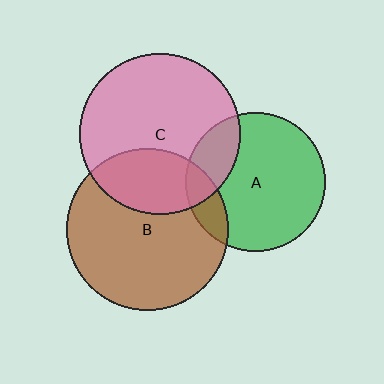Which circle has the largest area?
Circle B (brown).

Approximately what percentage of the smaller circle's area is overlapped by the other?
Approximately 30%.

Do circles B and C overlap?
Yes.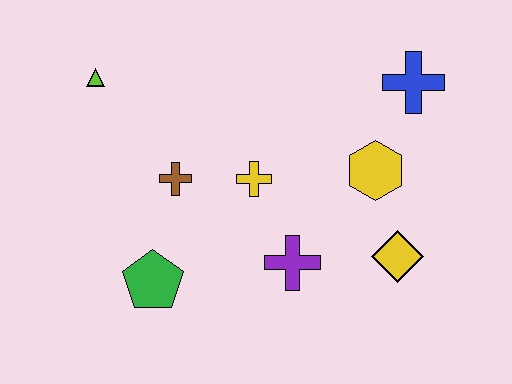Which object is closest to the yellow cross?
The brown cross is closest to the yellow cross.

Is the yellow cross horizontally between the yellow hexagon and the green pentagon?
Yes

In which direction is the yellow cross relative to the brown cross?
The yellow cross is to the right of the brown cross.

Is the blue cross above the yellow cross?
Yes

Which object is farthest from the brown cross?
The blue cross is farthest from the brown cross.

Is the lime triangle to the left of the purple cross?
Yes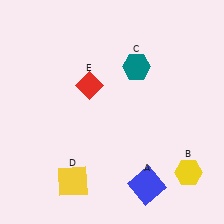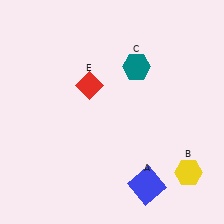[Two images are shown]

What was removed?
The yellow square (D) was removed in Image 2.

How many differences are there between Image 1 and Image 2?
There is 1 difference between the two images.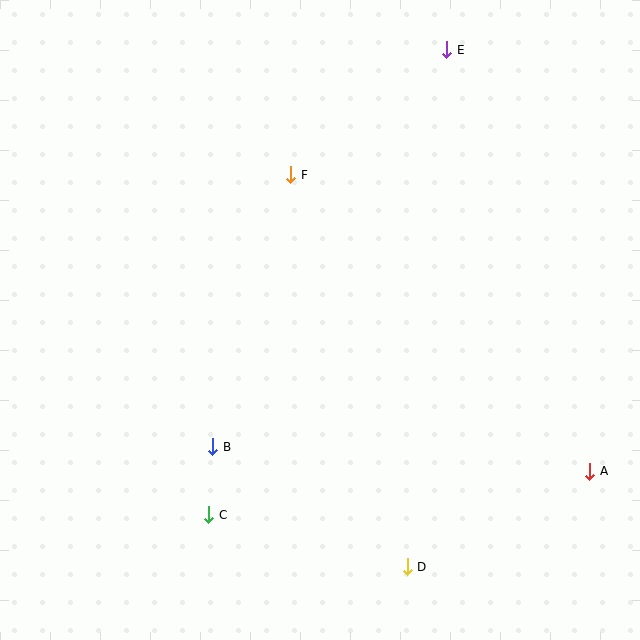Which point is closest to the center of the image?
Point F at (291, 175) is closest to the center.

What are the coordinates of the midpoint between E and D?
The midpoint between E and D is at (427, 308).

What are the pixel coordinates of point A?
Point A is at (590, 471).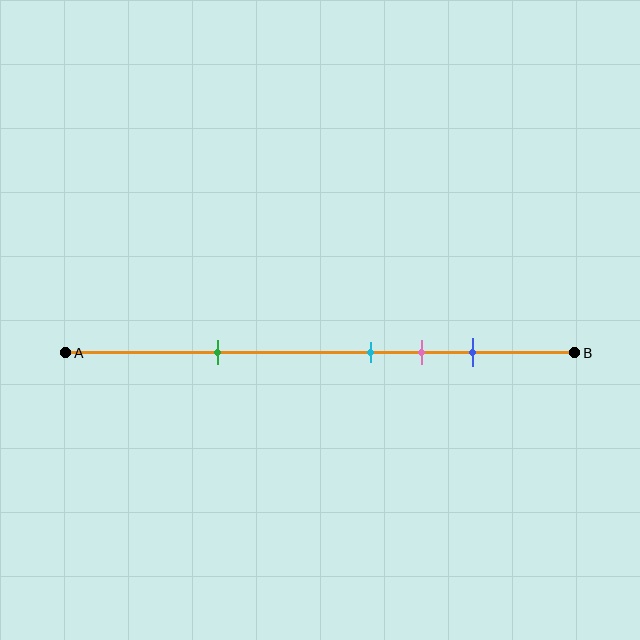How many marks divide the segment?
There are 4 marks dividing the segment.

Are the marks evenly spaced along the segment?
No, the marks are not evenly spaced.